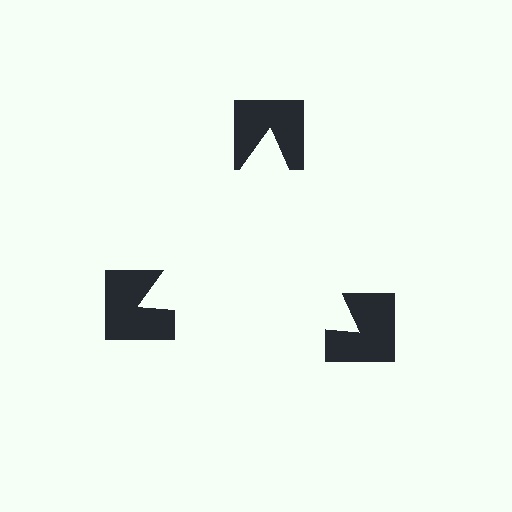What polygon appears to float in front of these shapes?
An illusory triangle — its edges are inferred from the aligned wedge cuts in the notched squares, not physically drawn.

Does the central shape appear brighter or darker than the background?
It typically appears slightly brighter than the background, even though no actual brightness change is drawn.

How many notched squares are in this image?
There are 3 — one at each vertex of the illusory triangle.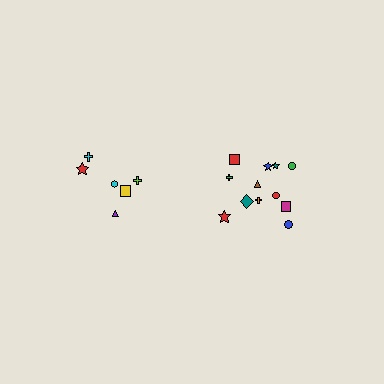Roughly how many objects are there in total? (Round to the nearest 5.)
Roughly 20 objects in total.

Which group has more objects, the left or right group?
The right group.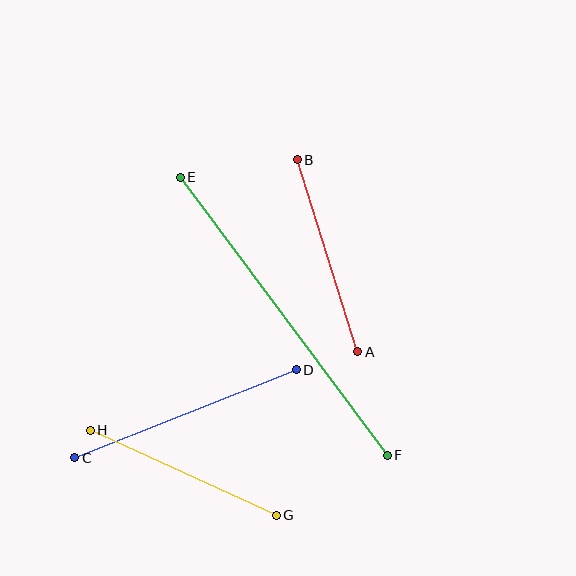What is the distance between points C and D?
The distance is approximately 238 pixels.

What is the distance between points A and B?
The distance is approximately 201 pixels.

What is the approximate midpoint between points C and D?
The midpoint is at approximately (186, 414) pixels.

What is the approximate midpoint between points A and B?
The midpoint is at approximately (328, 256) pixels.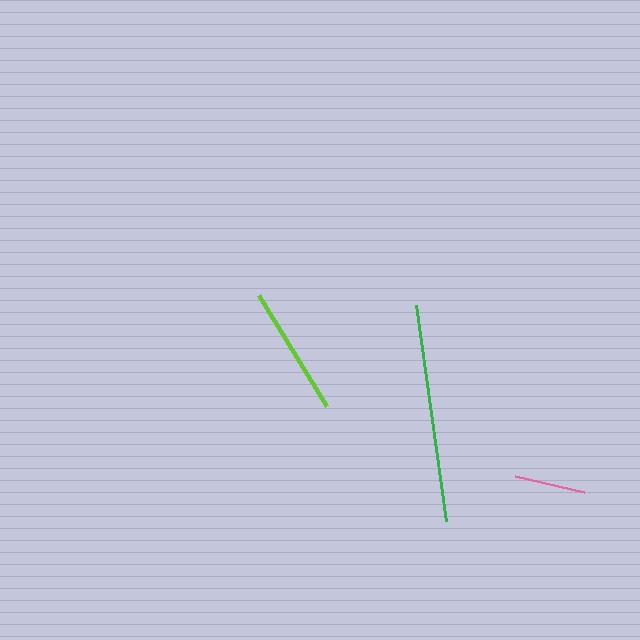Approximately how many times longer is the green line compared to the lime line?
The green line is approximately 1.7 times the length of the lime line.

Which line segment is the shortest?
The pink line is the shortest at approximately 71 pixels.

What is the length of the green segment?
The green segment is approximately 218 pixels long.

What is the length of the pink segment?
The pink segment is approximately 71 pixels long.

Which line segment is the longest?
The green line is the longest at approximately 218 pixels.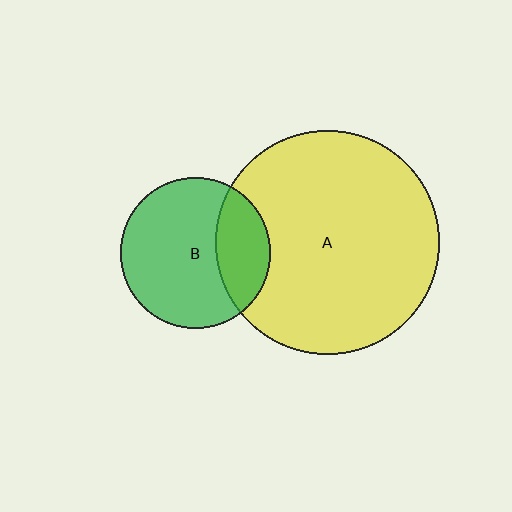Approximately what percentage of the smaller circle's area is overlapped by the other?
Approximately 25%.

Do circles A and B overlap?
Yes.